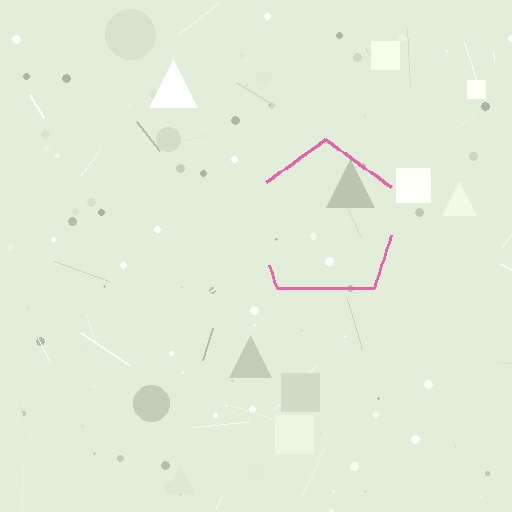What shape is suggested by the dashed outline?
The dashed outline suggests a pentagon.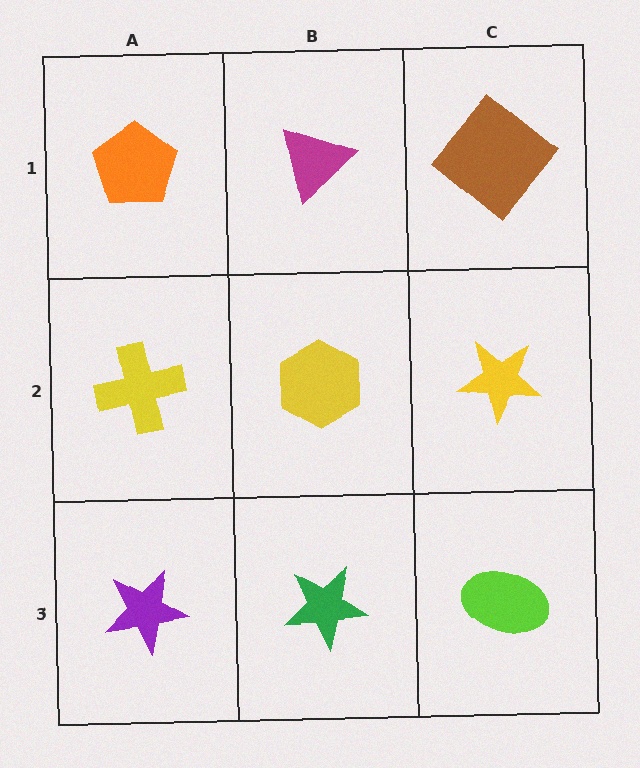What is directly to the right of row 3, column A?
A green star.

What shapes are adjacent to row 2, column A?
An orange pentagon (row 1, column A), a purple star (row 3, column A), a yellow hexagon (row 2, column B).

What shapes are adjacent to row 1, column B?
A yellow hexagon (row 2, column B), an orange pentagon (row 1, column A), a brown diamond (row 1, column C).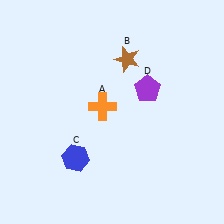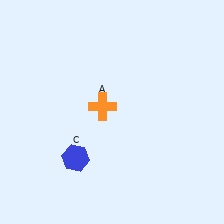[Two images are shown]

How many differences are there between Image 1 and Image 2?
There are 2 differences between the two images.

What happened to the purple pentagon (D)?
The purple pentagon (D) was removed in Image 2. It was in the top-right area of Image 1.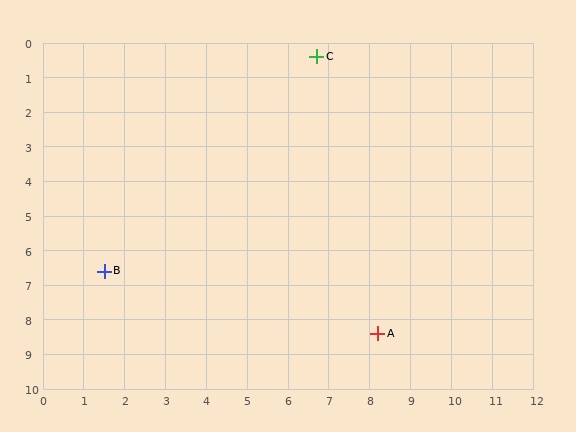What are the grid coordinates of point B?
Point B is at approximately (1.5, 6.6).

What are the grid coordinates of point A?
Point A is at approximately (8.2, 8.4).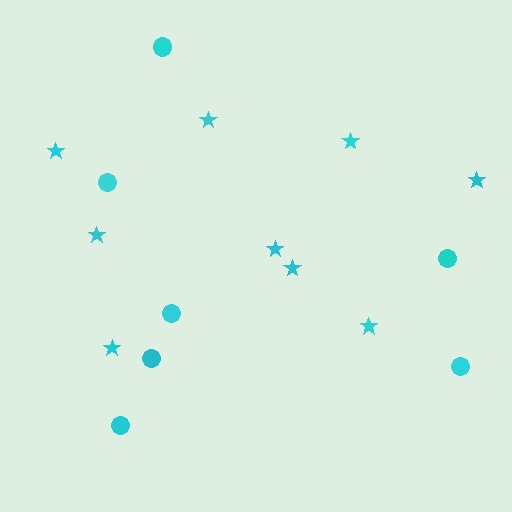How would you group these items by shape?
There are 2 groups: one group of stars (9) and one group of circles (7).